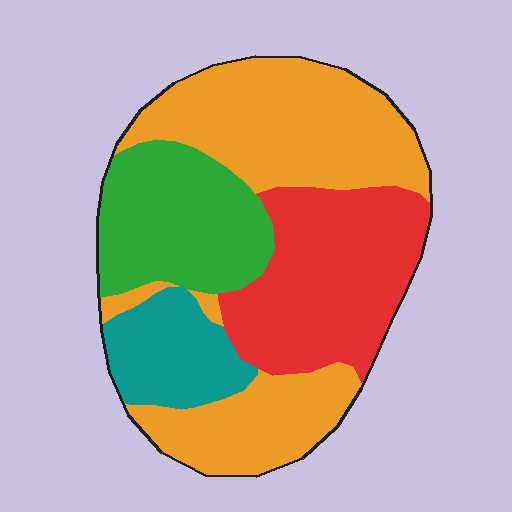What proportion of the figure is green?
Green covers about 20% of the figure.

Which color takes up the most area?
Orange, at roughly 40%.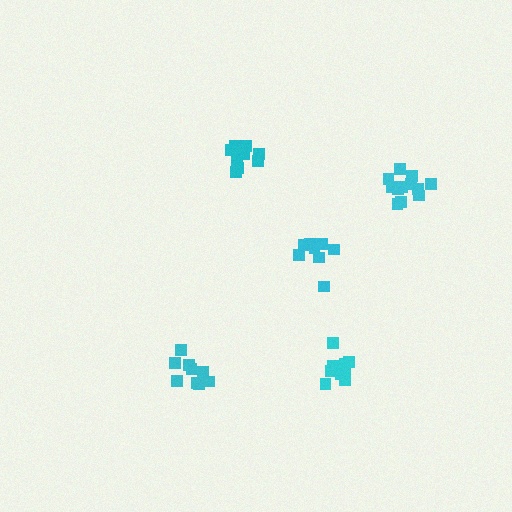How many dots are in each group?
Group 1: 12 dots, Group 2: 9 dots, Group 3: 12 dots, Group 4: 8 dots, Group 5: 11 dots (52 total).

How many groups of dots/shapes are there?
There are 5 groups.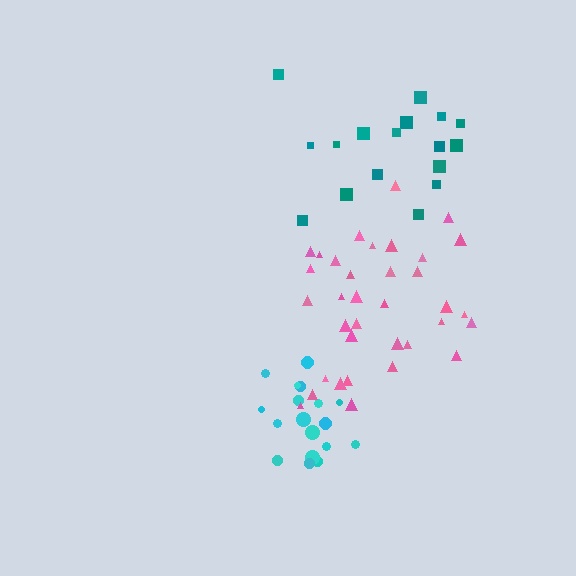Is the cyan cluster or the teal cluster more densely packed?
Cyan.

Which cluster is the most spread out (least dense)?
Teal.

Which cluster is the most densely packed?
Cyan.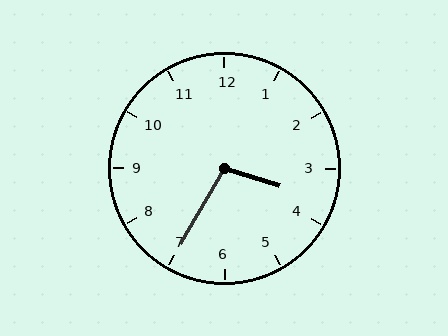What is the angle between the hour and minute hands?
Approximately 102 degrees.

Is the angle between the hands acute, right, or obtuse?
It is obtuse.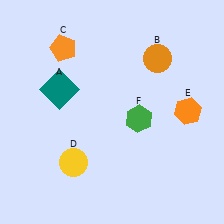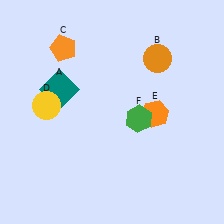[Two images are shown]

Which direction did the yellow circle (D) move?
The yellow circle (D) moved up.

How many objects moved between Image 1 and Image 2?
2 objects moved between the two images.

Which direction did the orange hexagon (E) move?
The orange hexagon (E) moved left.